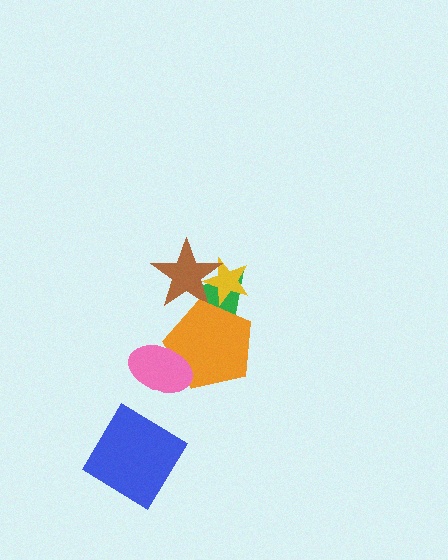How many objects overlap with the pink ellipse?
1 object overlaps with the pink ellipse.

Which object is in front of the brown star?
The orange pentagon is in front of the brown star.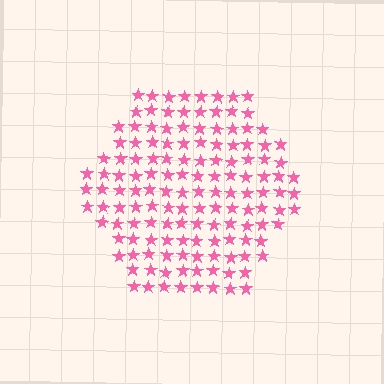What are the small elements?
The small elements are stars.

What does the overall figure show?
The overall figure shows a hexagon.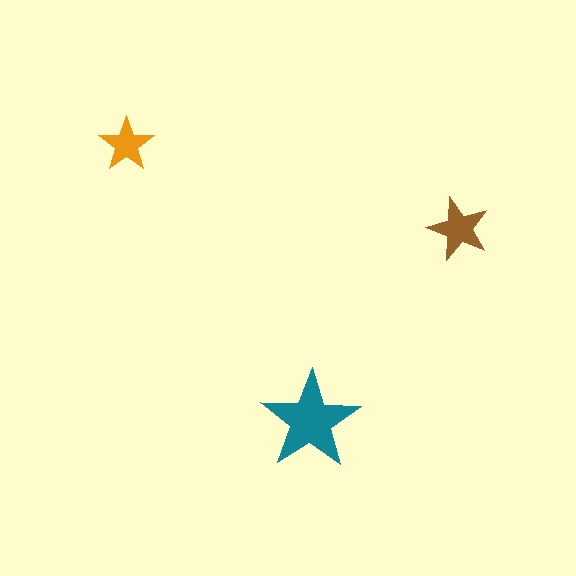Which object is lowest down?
The teal star is bottommost.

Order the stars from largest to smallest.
the teal one, the brown one, the orange one.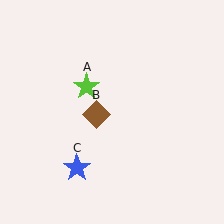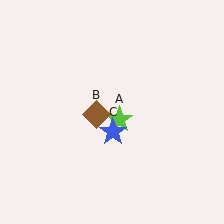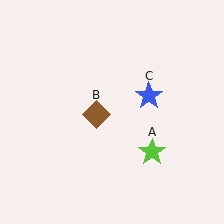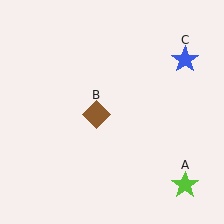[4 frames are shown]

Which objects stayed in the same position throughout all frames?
Brown diamond (object B) remained stationary.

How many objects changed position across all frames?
2 objects changed position: lime star (object A), blue star (object C).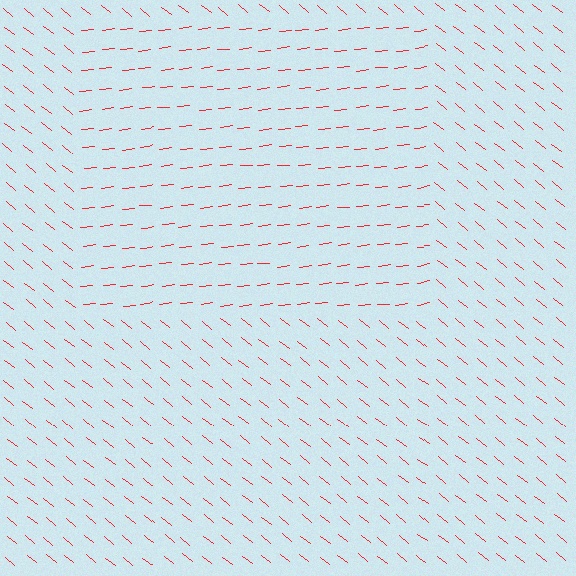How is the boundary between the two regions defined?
The boundary is defined purely by a change in line orientation (approximately 45 degrees difference). All lines are the same color and thickness.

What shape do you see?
I see a rectangle.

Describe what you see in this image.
The image is filled with small red line segments. A rectangle region in the image has lines oriented differently from the surrounding lines, creating a visible texture boundary.